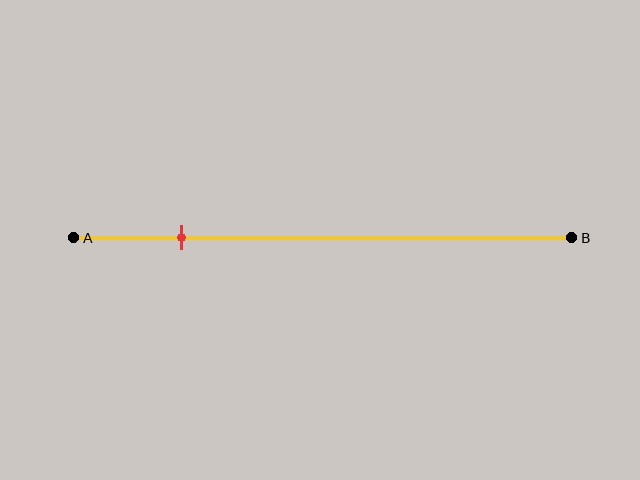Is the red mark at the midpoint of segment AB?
No, the mark is at about 20% from A, not at the 50% midpoint.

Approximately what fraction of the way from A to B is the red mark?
The red mark is approximately 20% of the way from A to B.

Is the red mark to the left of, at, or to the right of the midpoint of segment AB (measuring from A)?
The red mark is to the left of the midpoint of segment AB.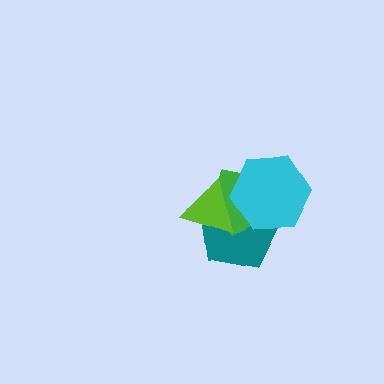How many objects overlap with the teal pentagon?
3 objects overlap with the teal pentagon.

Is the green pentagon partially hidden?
Yes, it is partially covered by another shape.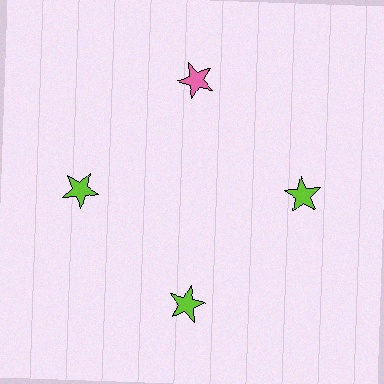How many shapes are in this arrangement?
There are 4 shapes arranged in a ring pattern.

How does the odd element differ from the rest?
It has a different color: pink instead of lime.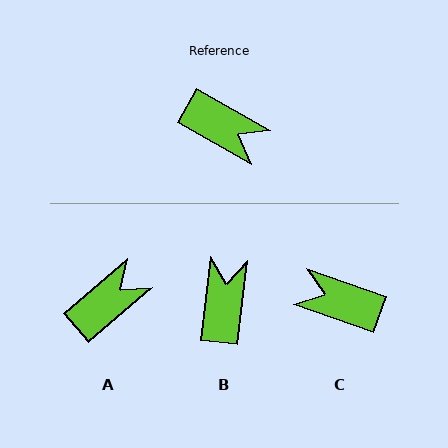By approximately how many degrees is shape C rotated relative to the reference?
Approximately 170 degrees clockwise.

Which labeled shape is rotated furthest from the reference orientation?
C, about 170 degrees away.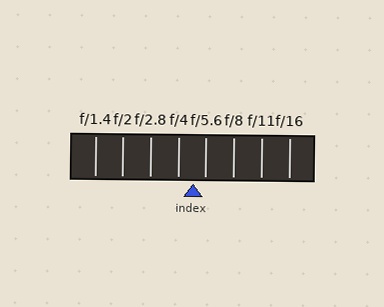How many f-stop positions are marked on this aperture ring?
There are 8 f-stop positions marked.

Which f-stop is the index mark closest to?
The index mark is closest to f/5.6.